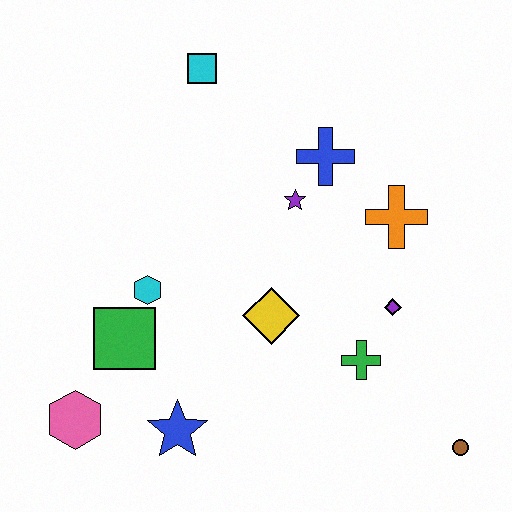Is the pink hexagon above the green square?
No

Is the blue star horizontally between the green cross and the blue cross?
No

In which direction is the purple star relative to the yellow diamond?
The purple star is above the yellow diamond.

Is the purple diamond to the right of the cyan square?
Yes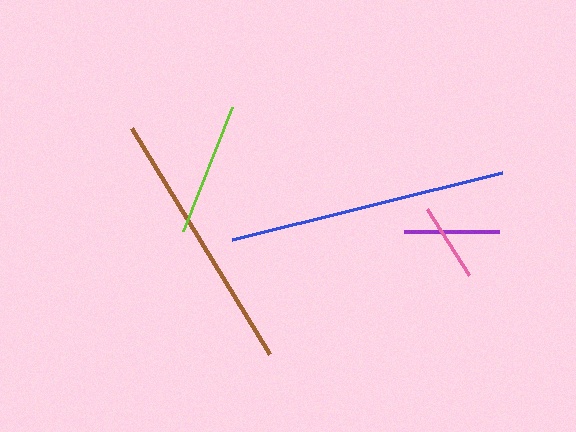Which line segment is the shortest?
The pink line is the shortest at approximately 78 pixels.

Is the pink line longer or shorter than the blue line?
The blue line is longer than the pink line.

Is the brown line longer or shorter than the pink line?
The brown line is longer than the pink line.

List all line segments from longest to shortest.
From longest to shortest: blue, brown, lime, purple, pink.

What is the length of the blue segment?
The blue segment is approximately 278 pixels long.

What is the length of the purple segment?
The purple segment is approximately 95 pixels long.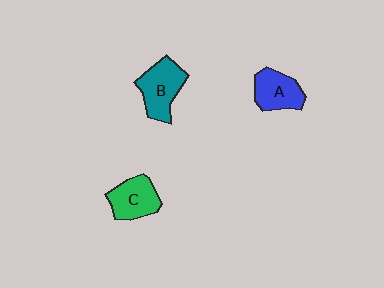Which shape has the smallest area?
Shape A (blue).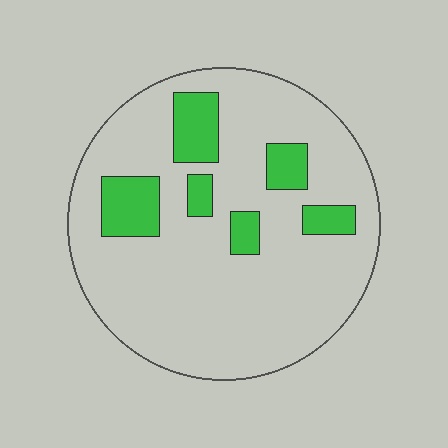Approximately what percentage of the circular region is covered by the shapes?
Approximately 15%.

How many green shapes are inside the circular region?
6.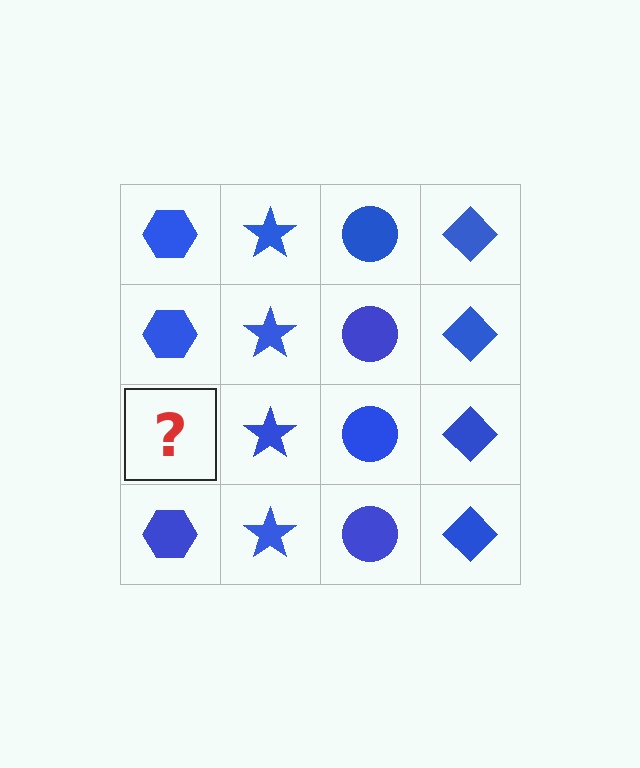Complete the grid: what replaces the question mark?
The question mark should be replaced with a blue hexagon.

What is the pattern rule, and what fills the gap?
The rule is that each column has a consistent shape. The gap should be filled with a blue hexagon.